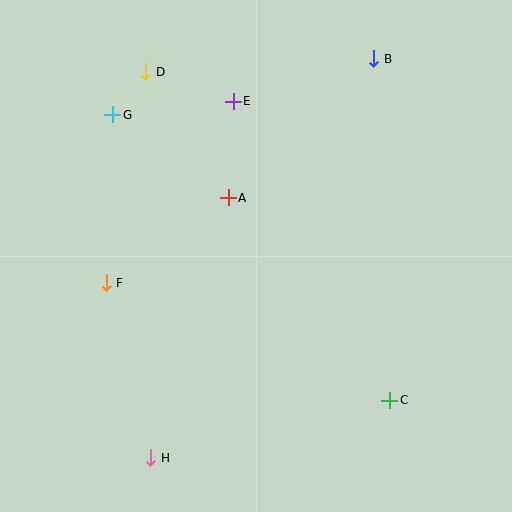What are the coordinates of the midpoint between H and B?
The midpoint between H and B is at (262, 258).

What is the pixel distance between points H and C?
The distance between H and C is 246 pixels.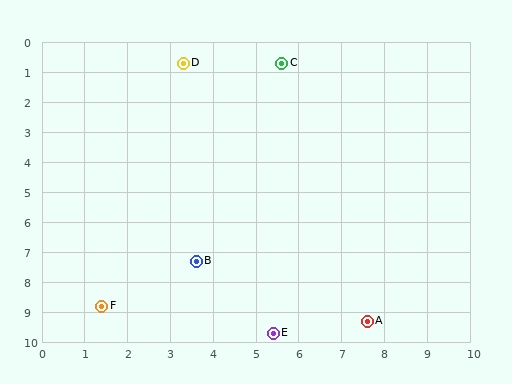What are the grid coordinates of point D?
Point D is at approximately (3.3, 0.7).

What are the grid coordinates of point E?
Point E is at approximately (5.4, 9.7).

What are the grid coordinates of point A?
Point A is at approximately (7.6, 9.3).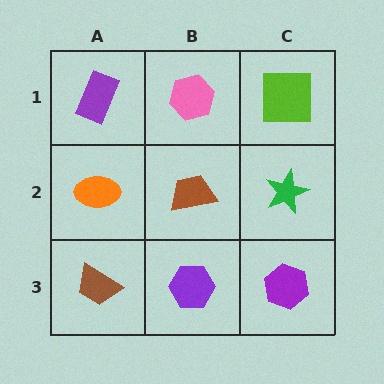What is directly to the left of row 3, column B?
A brown trapezoid.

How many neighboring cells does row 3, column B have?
3.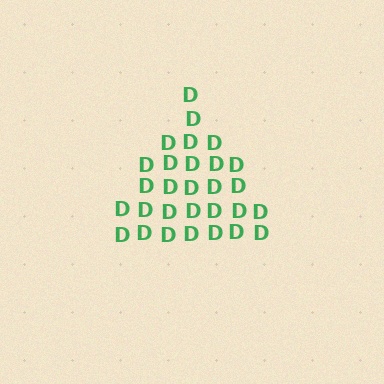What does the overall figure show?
The overall figure shows a triangle.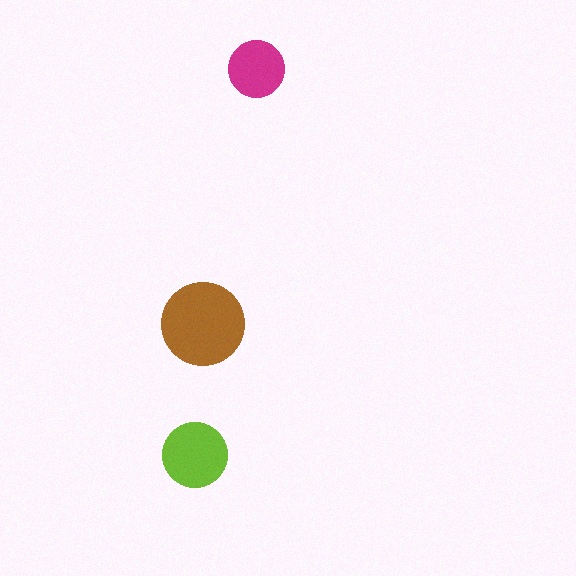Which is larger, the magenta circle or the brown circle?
The brown one.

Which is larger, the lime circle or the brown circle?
The brown one.